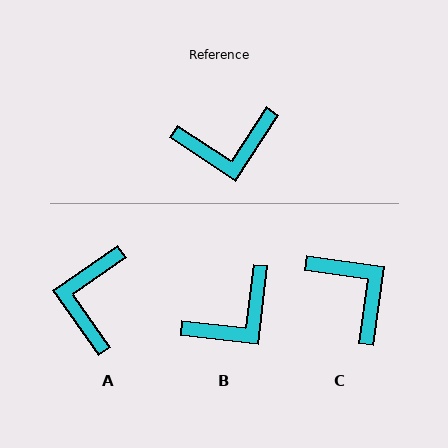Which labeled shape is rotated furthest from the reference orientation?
C, about 115 degrees away.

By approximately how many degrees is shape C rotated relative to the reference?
Approximately 115 degrees counter-clockwise.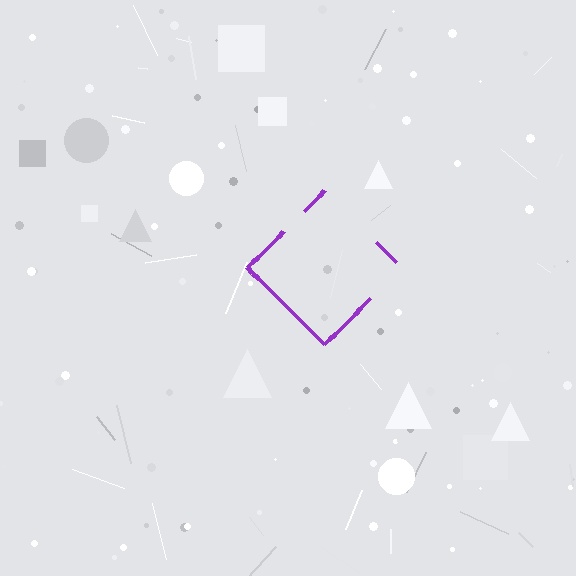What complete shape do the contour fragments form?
The contour fragments form a diamond.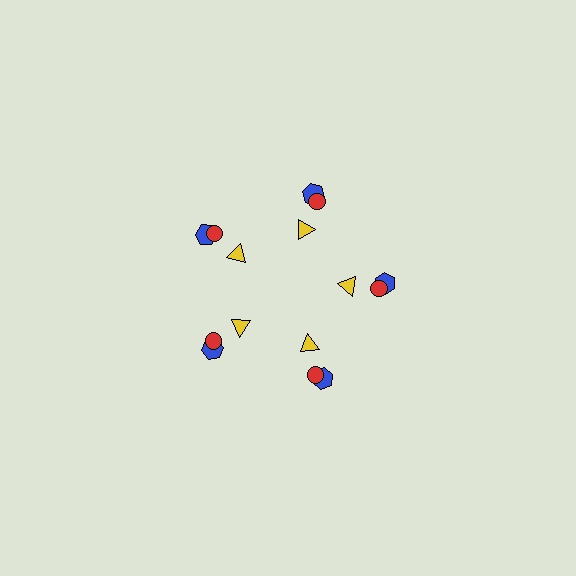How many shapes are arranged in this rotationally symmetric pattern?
There are 15 shapes, arranged in 5 groups of 3.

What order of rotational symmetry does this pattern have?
This pattern has 5-fold rotational symmetry.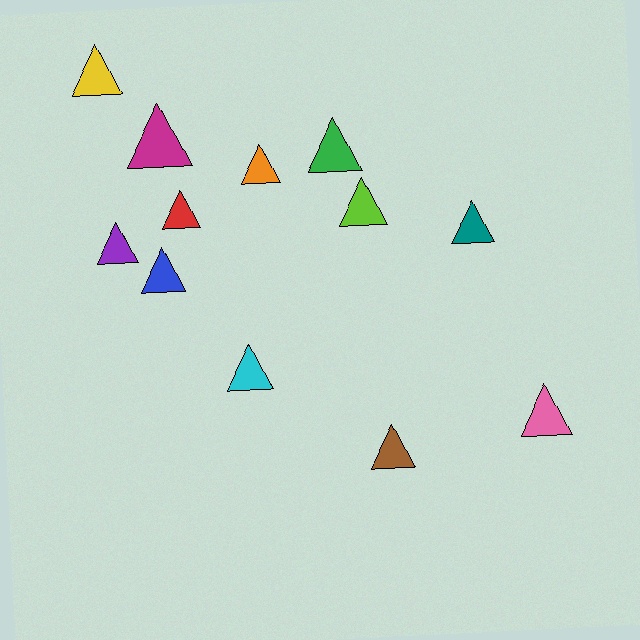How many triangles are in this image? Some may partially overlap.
There are 12 triangles.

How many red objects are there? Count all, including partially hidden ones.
There is 1 red object.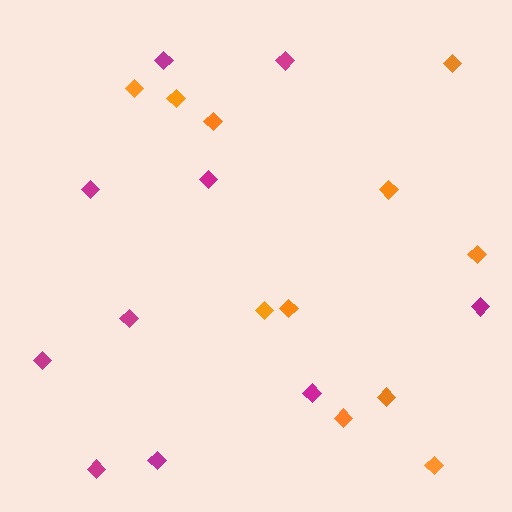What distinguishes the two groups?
There are 2 groups: one group of magenta diamonds (10) and one group of orange diamonds (11).